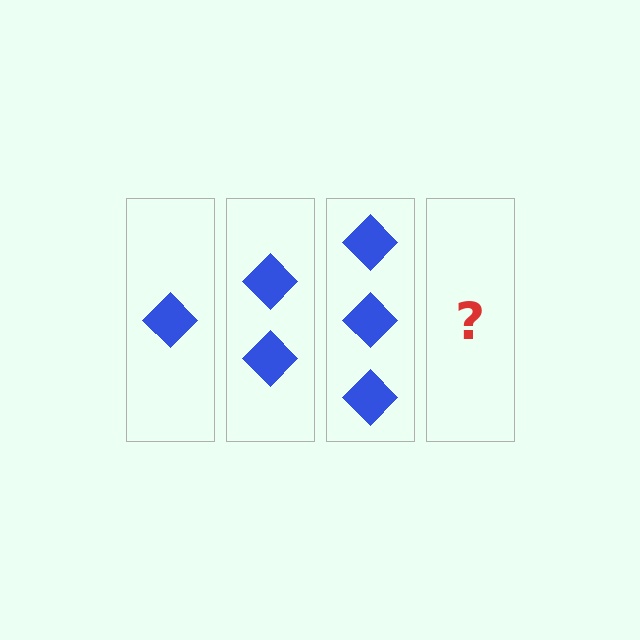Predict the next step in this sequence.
The next step is 4 diamonds.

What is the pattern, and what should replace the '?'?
The pattern is that each step adds one more diamond. The '?' should be 4 diamonds.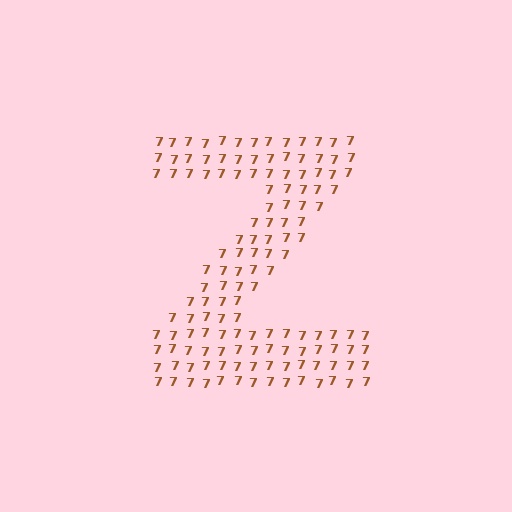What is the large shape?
The large shape is the letter Z.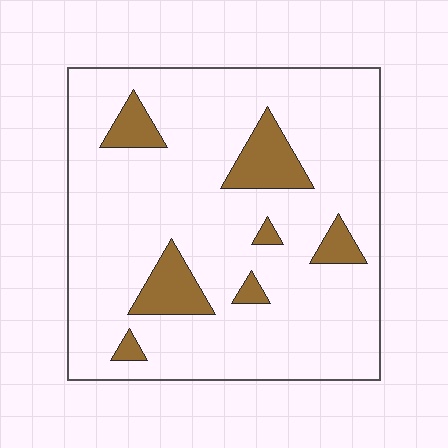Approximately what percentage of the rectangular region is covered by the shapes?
Approximately 15%.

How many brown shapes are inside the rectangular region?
7.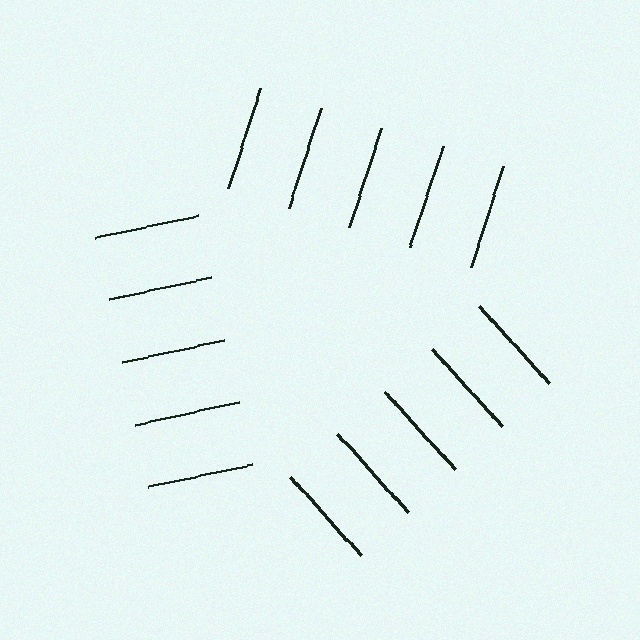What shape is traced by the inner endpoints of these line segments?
An illusory triangle — the line segments terminate on its edges but no continuous stroke is drawn.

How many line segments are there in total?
15 — 5 along each of the 3 edges.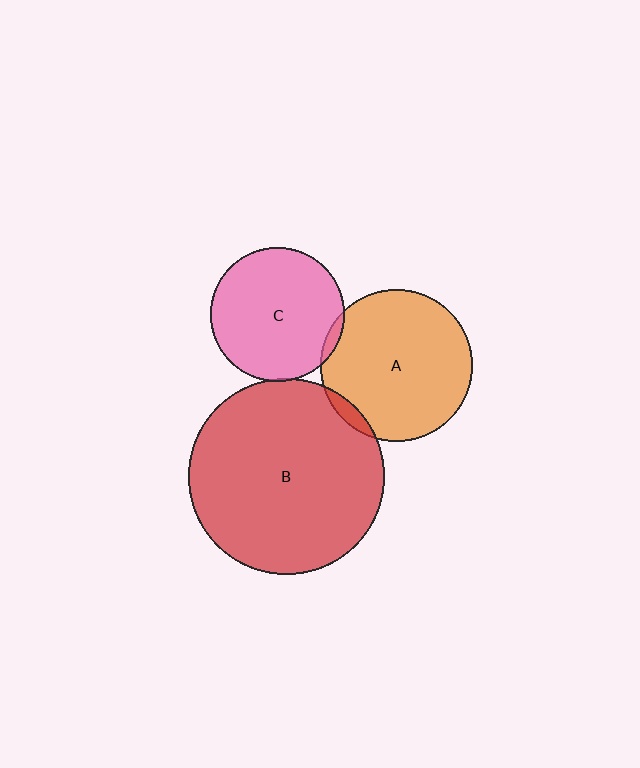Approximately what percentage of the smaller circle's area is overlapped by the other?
Approximately 5%.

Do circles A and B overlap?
Yes.